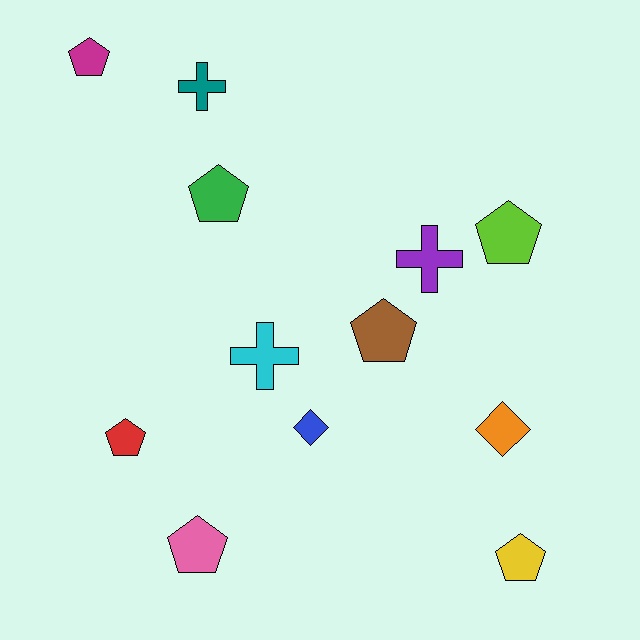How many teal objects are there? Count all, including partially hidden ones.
There is 1 teal object.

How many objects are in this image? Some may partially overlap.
There are 12 objects.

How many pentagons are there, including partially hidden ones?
There are 7 pentagons.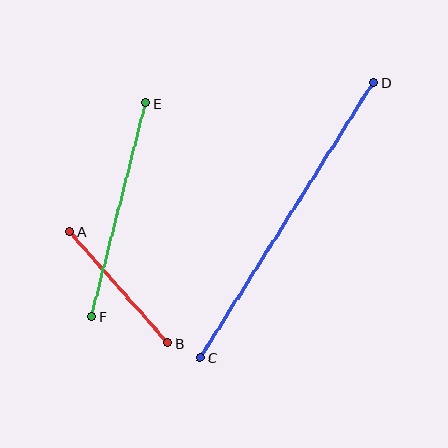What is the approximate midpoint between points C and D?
The midpoint is at approximately (287, 220) pixels.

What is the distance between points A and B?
The distance is approximately 148 pixels.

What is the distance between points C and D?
The distance is approximately 325 pixels.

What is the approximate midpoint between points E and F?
The midpoint is at approximately (119, 210) pixels.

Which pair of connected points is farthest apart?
Points C and D are farthest apart.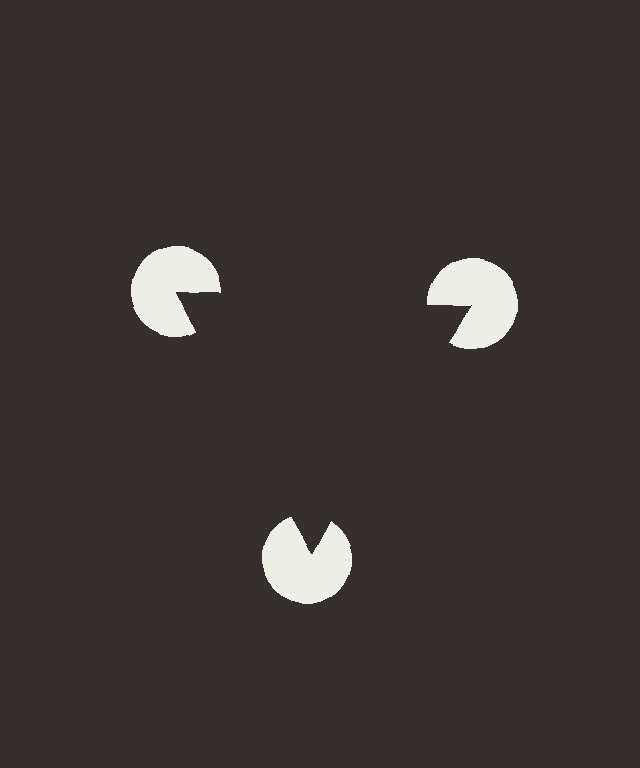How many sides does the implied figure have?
3 sides.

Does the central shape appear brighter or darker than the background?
It typically appears slightly darker than the background, even though no actual brightness change is drawn.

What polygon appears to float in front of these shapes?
An illusory triangle — its edges are inferred from the aligned wedge cuts in the pac-man discs, not physically drawn.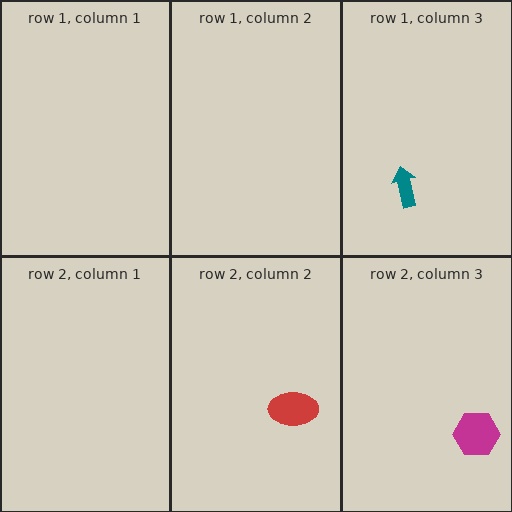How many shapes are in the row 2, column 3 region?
1.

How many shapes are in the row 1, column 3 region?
1.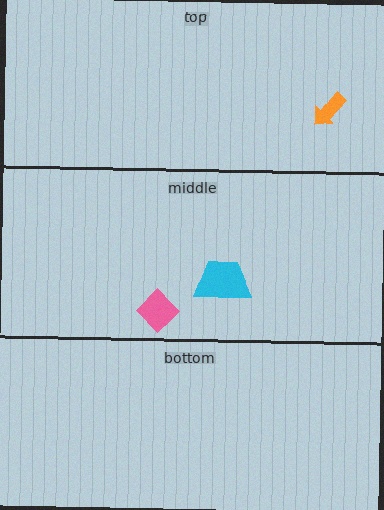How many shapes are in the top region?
1.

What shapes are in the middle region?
The pink diamond, the cyan trapezoid.